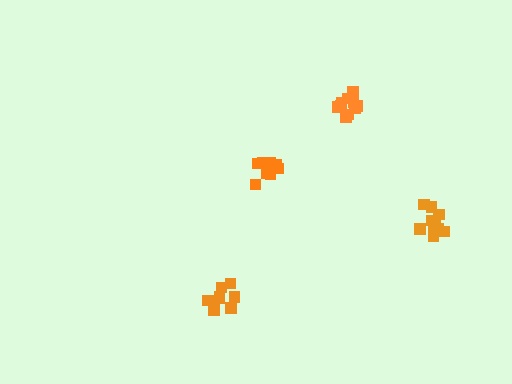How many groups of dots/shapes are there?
There are 4 groups.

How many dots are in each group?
Group 1: 12 dots, Group 2: 10 dots, Group 3: 9 dots, Group 4: 10 dots (41 total).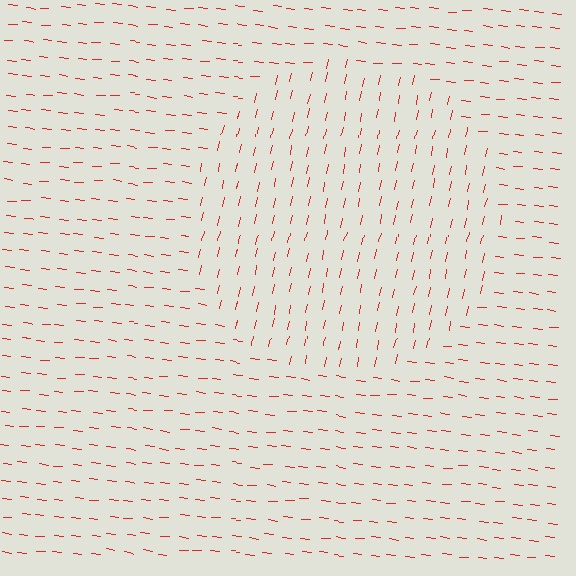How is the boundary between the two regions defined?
The boundary is defined purely by a change in line orientation (approximately 84 degrees difference). All lines are the same color and thickness.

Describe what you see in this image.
The image is filled with small red line segments. A circle region in the image has lines oriented differently from the surrounding lines, creating a visible texture boundary.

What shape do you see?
I see a circle.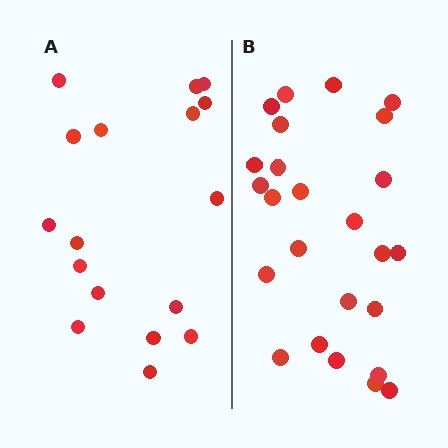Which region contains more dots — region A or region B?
Region B (the right region) has more dots.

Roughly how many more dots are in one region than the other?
Region B has roughly 8 or so more dots than region A.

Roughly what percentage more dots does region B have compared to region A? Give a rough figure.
About 45% more.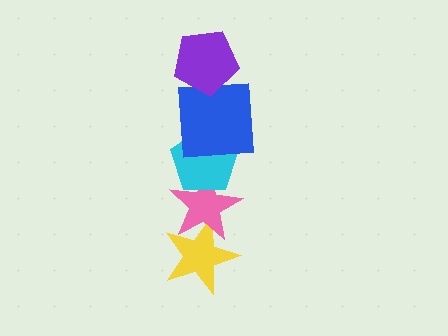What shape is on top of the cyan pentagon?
The blue square is on top of the cyan pentagon.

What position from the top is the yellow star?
The yellow star is 5th from the top.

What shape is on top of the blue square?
The purple pentagon is on top of the blue square.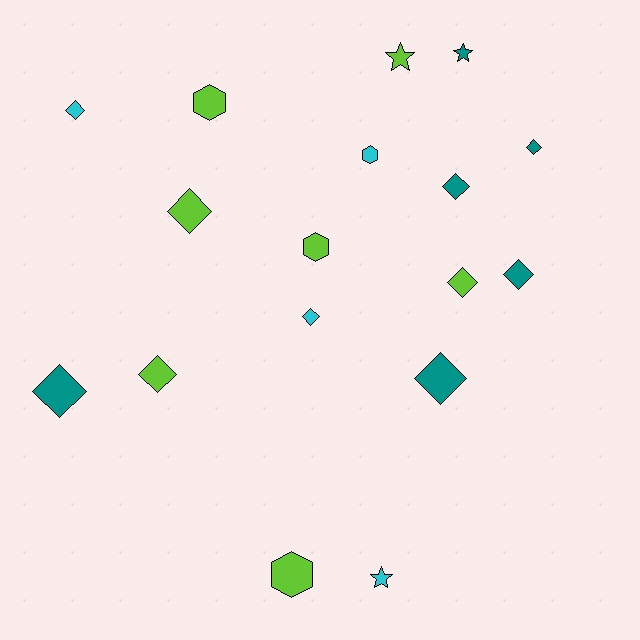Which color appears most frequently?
Lime, with 7 objects.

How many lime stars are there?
There is 1 lime star.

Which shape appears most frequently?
Diamond, with 10 objects.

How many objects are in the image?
There are 17 objects.